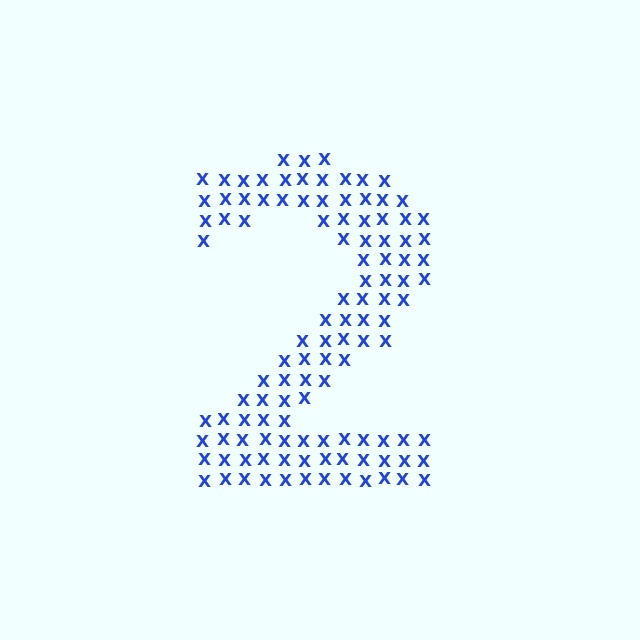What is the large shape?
The large shape is the digit 2.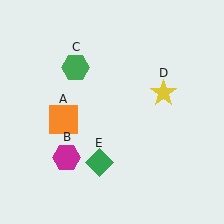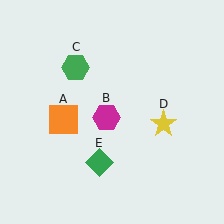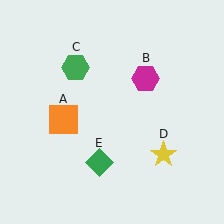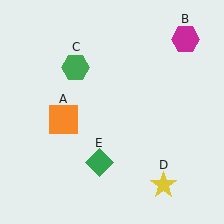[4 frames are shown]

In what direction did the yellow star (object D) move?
The yellow star (object D) moved down.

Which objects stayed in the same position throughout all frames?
Orange square (object A) and green hexagon (object C) and green diamond (object E) remained stationary.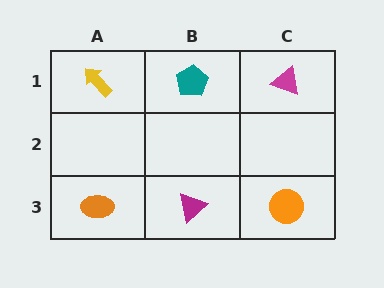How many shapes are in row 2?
0 shapes.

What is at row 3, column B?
A magenta triangle.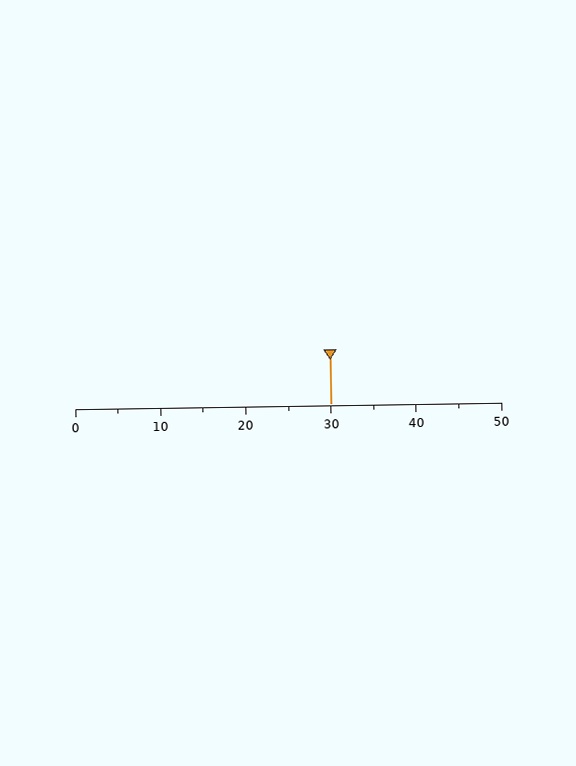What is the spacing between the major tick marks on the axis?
The major ticks are spaced 10 apart.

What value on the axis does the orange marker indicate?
The marker indicates approximately 30.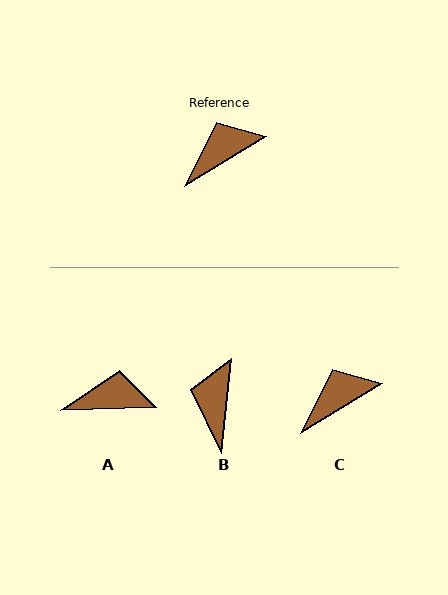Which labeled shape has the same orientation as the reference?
C.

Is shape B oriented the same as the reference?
No, it is off by about 52 degrees.